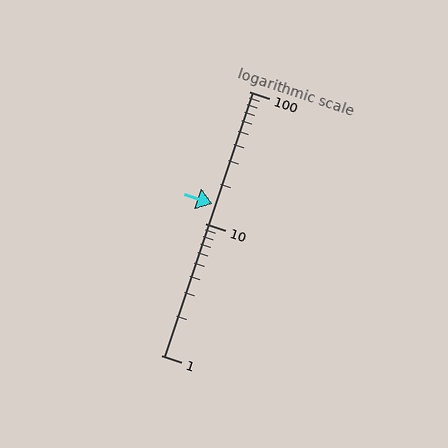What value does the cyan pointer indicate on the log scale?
The pointer indicates approximately 14.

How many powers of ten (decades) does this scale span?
The scale spans 2 decades, from 1 to 100.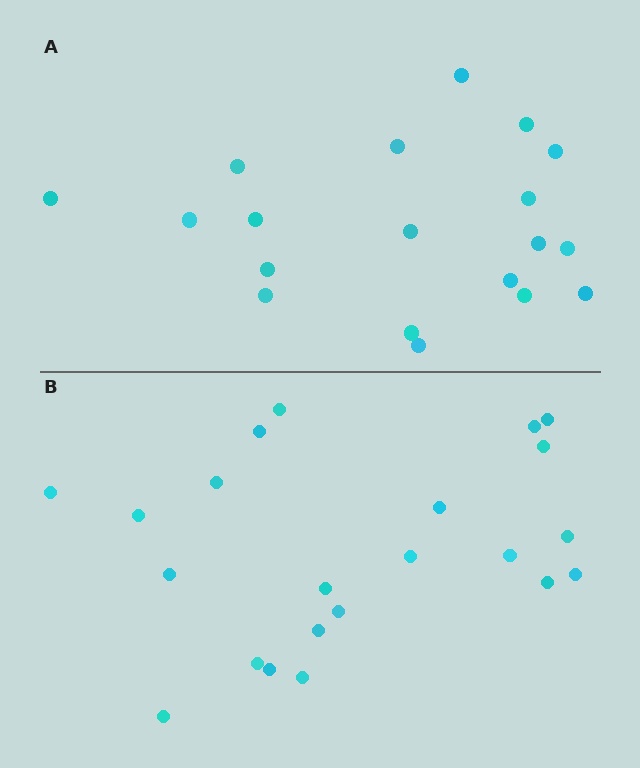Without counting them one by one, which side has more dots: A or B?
Region B (the bottom region) has more dots.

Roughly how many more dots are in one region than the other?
Region B has just a few more — roughly 2 or 3 more dots than region A.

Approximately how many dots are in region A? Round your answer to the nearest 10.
About 20 dots. (The exact count is 19, which rounds to 20.)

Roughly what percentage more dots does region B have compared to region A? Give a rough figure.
About 15% more.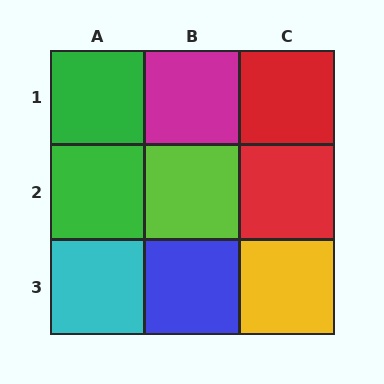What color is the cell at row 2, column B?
Lime.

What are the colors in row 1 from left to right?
Green, magenta, red.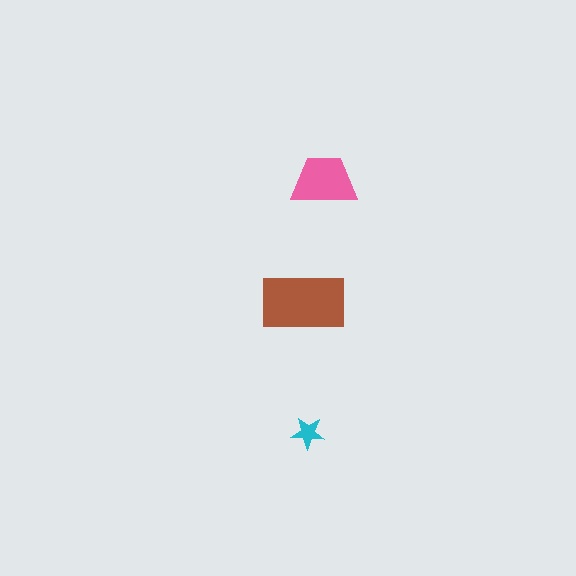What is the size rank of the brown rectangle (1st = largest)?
1st.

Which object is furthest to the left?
The brown rectangle is leftmost.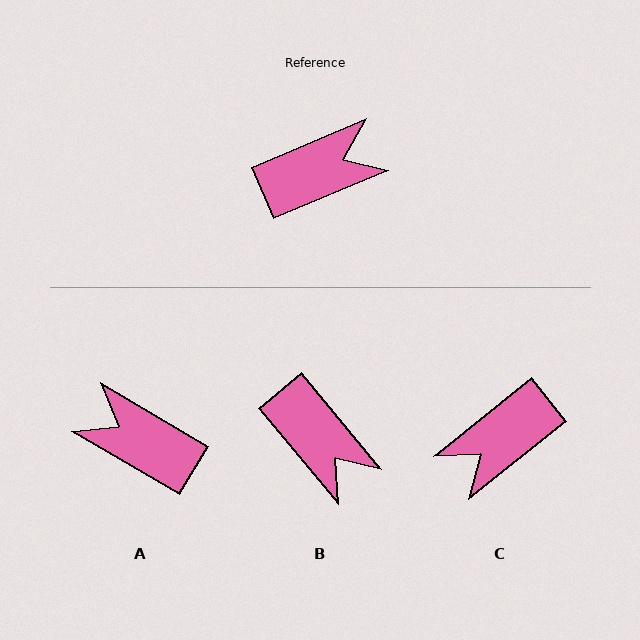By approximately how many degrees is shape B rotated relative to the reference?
Approximately 73 degrees clockwise.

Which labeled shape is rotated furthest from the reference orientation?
C, about 164 degrees away.